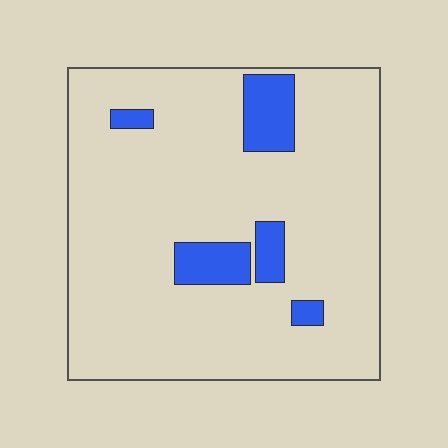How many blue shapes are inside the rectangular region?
5.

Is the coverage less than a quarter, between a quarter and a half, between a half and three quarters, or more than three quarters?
Less than a quarter.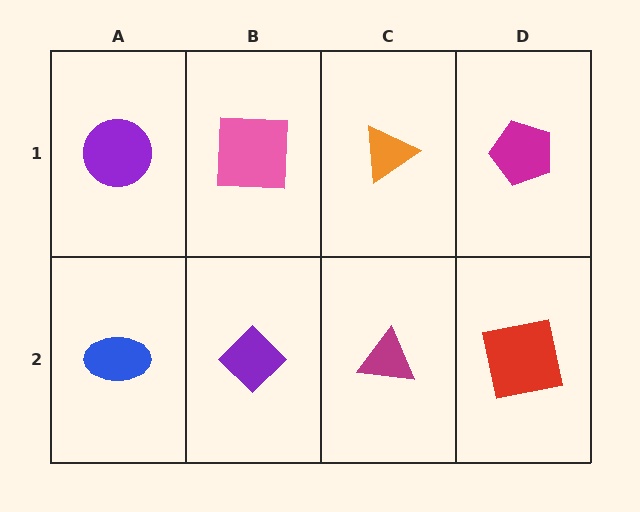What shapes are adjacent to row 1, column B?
A purple diamond (row 2, column B), a purple circle (row 1, column A), an orange triangle (row 1, column C).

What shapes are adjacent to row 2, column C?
An orange triangle (row 1, column C), a purple diamond (row 2, column B), a red square (row 2, column D).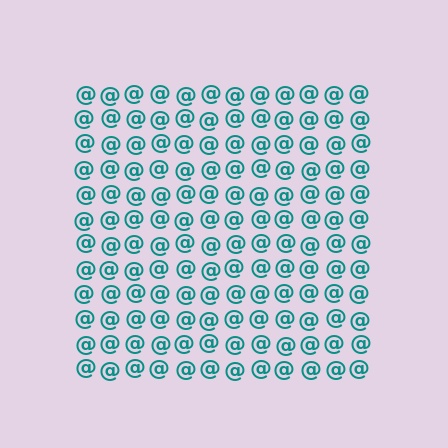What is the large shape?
The large shape is a square.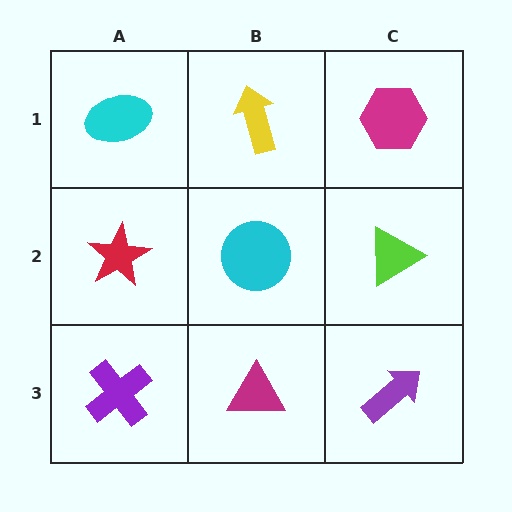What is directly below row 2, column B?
A magenta triangle.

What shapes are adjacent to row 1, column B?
A cyan circle (row 2, column B), a cyan ellipse (row 1, column A), a magenta hexagon (row 1, column C).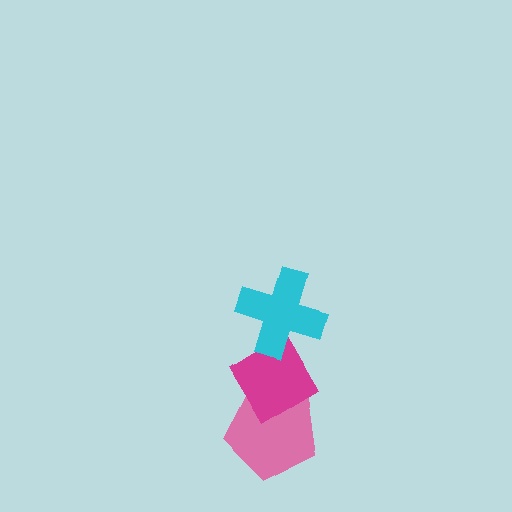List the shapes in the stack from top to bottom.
From top to bottom: the cyan cross, the magenta diamond, the pink pentagon.